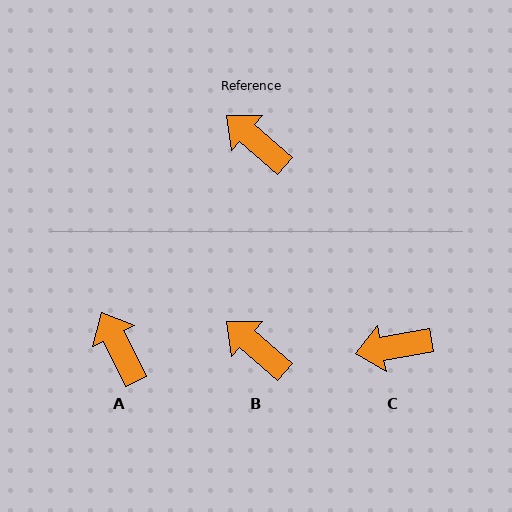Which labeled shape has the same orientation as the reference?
B.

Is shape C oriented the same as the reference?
No, it is off by about 51 degrees.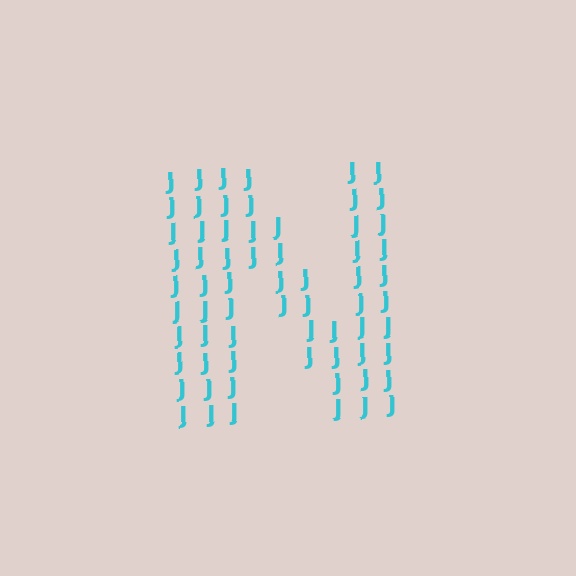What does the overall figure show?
The overall figure shows the letter N.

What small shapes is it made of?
It is made of small letter J's.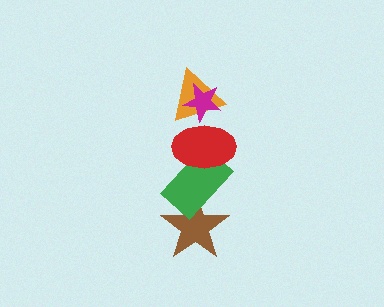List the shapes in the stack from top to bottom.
From top to bottom: the magenta star, the orange triangle, the red ellipse, the green rectangle, the brown star.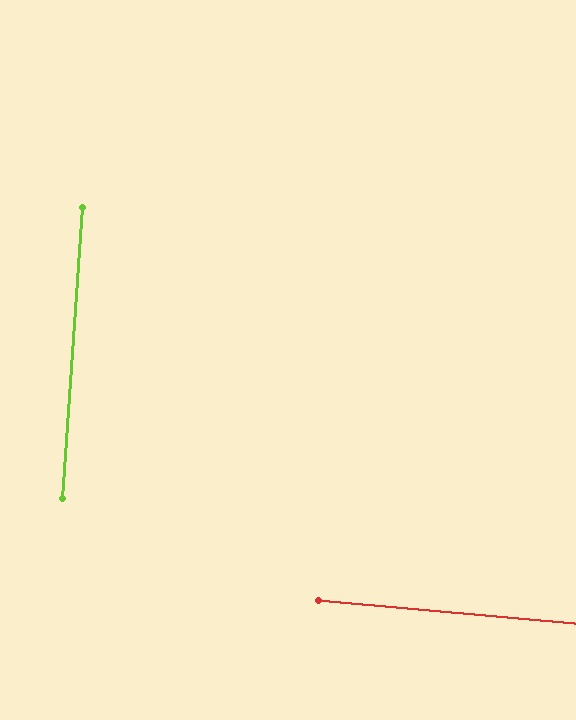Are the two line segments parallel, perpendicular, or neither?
Perpendicular — they meet at approximately 89°.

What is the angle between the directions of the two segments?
Approximately 89 degrees.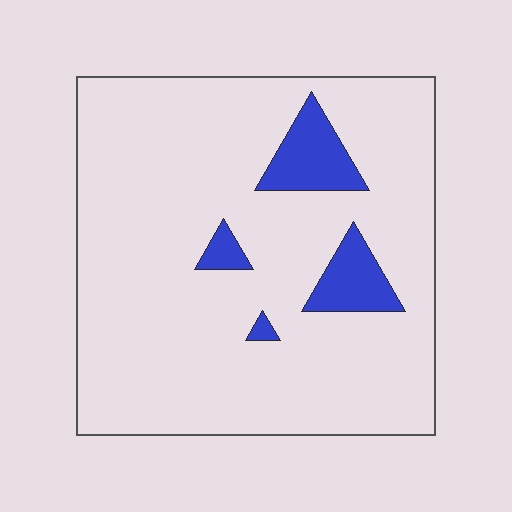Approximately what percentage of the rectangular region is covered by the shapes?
Approximately 10%.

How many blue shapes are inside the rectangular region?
4.